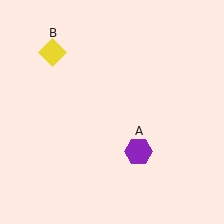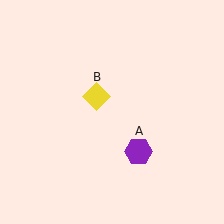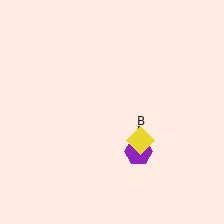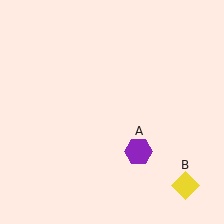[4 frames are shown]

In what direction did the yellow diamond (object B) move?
The yellow diamond (object B) moved down and to the right.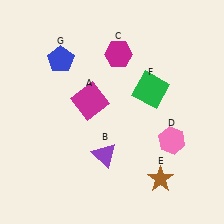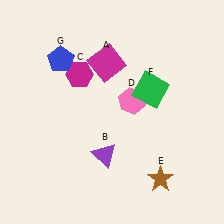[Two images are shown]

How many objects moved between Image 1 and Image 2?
3 objects moved between the two images.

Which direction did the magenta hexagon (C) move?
The magenta hexagon (C) moved left.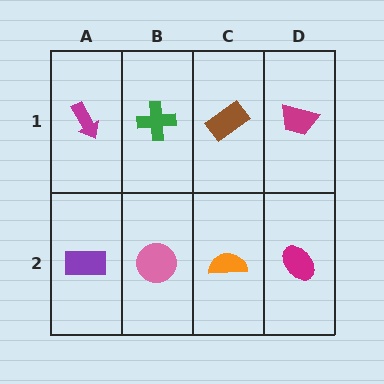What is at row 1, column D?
A magenta trapezoid.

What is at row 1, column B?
A green cross.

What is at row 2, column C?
An orange semicircle.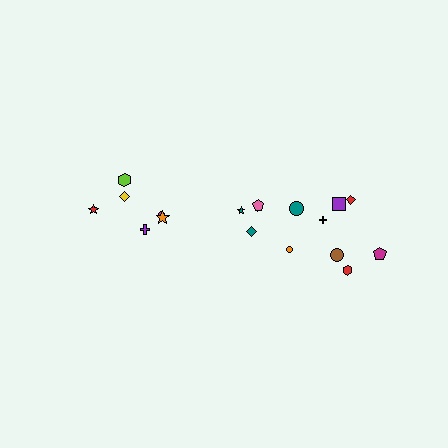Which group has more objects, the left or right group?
The right group.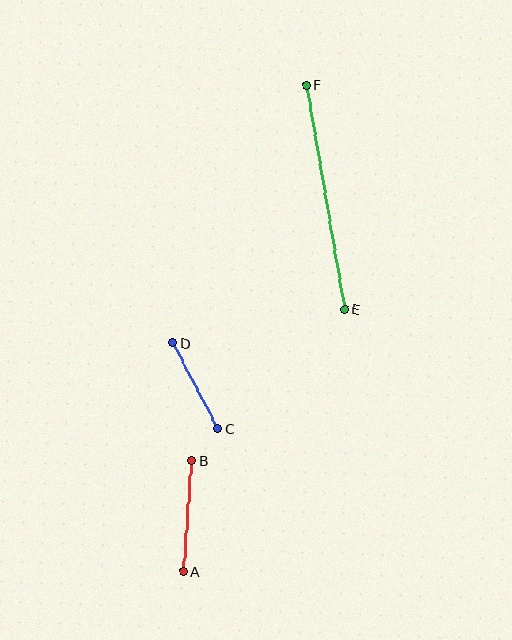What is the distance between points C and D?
The distance is approximately 97 pixels.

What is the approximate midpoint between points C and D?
The midpoint is at approximately (196, 386) pixels.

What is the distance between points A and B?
The distance is approximately 111 pixels.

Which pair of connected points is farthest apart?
Points E and F are farthest apart.